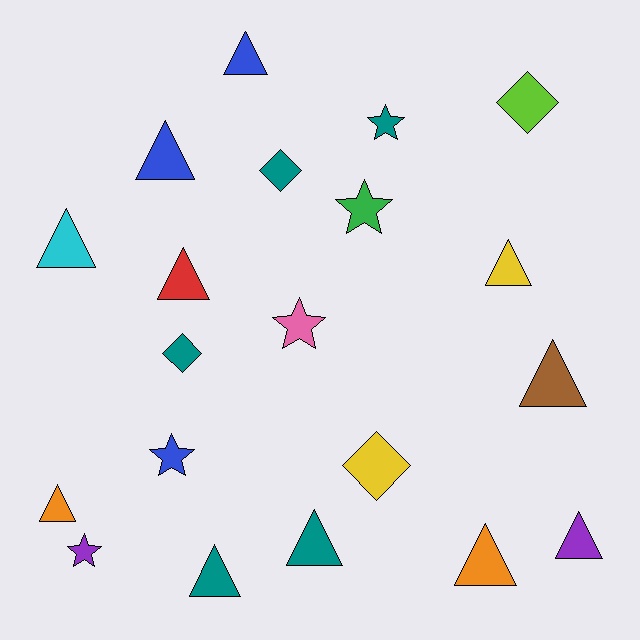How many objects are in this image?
There are 20 objects.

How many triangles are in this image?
There are 11 triangles.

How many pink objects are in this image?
There is 1 pink object.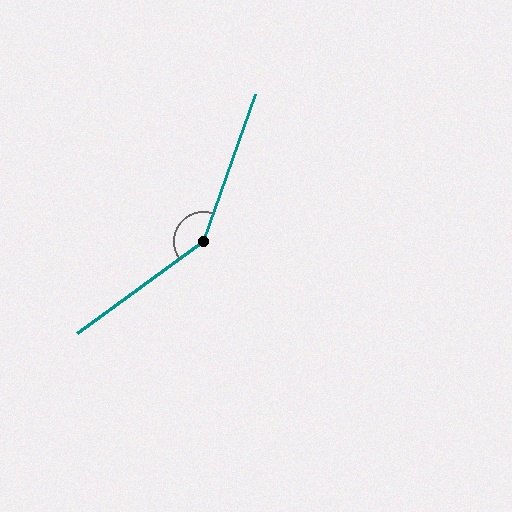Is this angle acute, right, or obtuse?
It is obtuse.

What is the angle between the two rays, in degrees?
Approximately 146 degrees.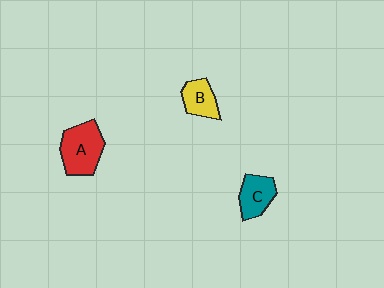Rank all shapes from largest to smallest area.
From largest to smallest: A (red), C (teal), B (yellow).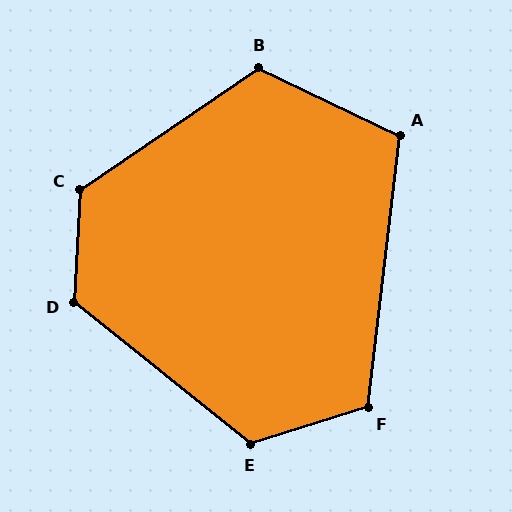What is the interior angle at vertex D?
Approximately 126 degrees (obtuse).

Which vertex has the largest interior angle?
C, at approximately 127 degrees.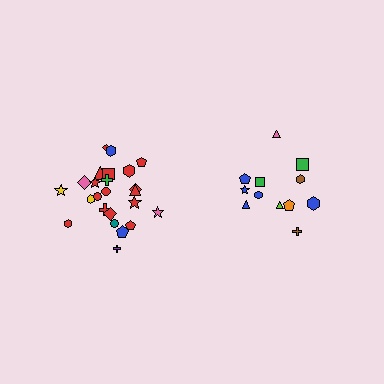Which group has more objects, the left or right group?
The left group.